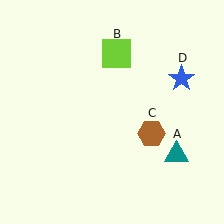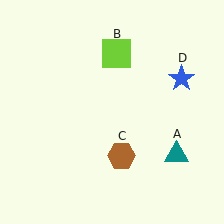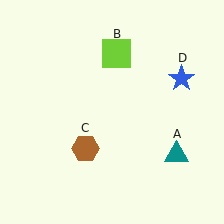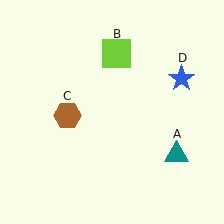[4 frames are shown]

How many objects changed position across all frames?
1 object changed position: brown hexagon (object C).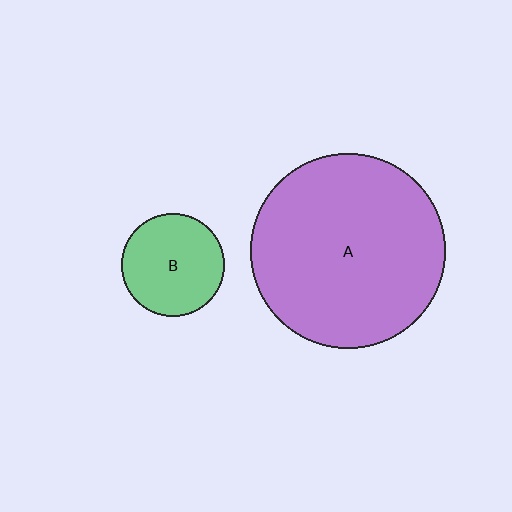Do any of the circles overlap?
No, none of the circles overlap.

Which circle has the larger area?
Circle A (purple).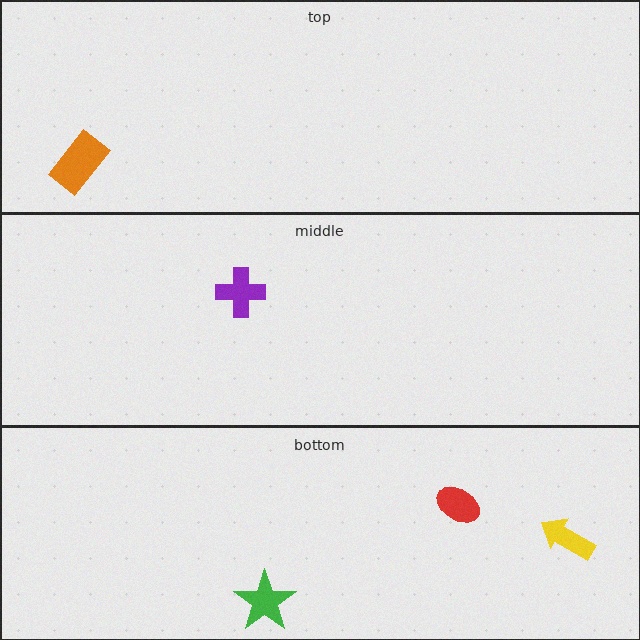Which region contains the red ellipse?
The bottom region.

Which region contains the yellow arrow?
The bottom region.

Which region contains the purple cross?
The middle region.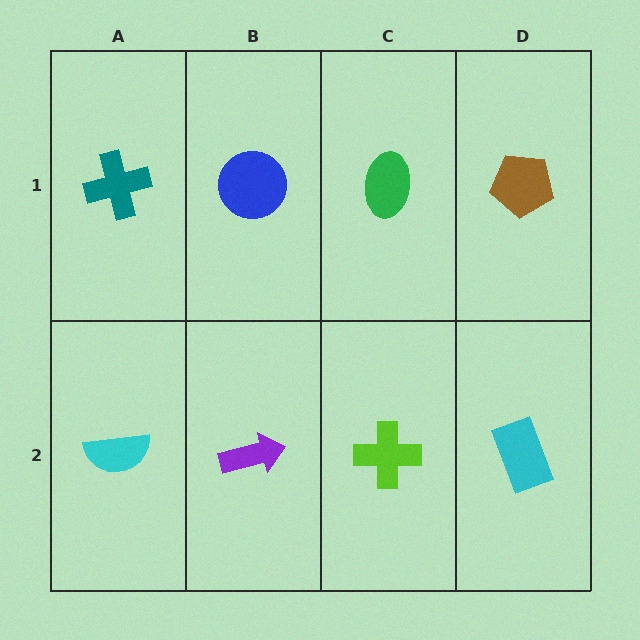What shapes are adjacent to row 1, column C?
A lime cross (row 2, column C), a blue circle (row 1, column B), a brown pentagon (row 1, column D).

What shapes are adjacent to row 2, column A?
A teal cross (row 1, column A), a purple arrow (row 2, column B).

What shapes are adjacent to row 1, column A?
A cyan semicircle (row 2, column A), a blue circle (row 1, column B).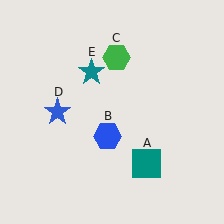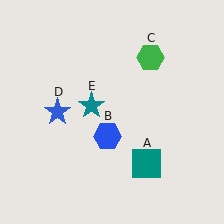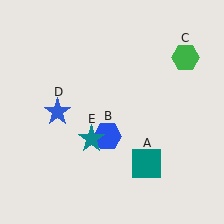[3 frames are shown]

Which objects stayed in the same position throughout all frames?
Teal square (object A) and blue hexagon (object B) and blue star (object D) remained stationary.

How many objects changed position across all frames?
2 objects changed position: green hexagon (object C), teal star (object E).